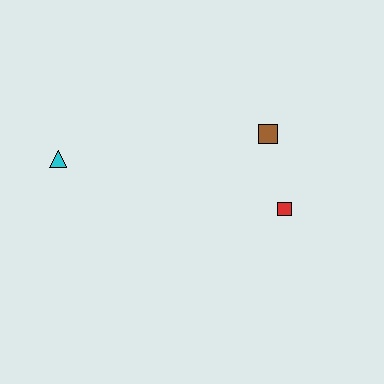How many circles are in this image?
There are no circles.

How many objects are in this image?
There are 3 objects.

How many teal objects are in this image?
There are no teal objects.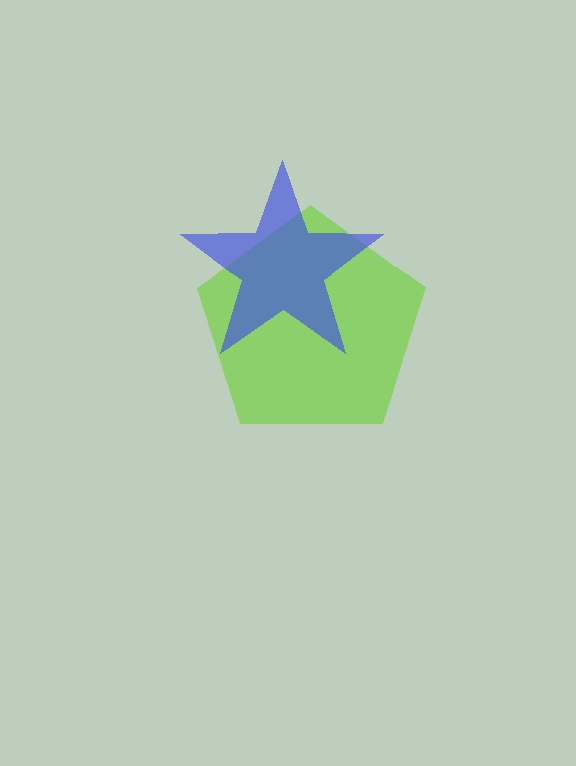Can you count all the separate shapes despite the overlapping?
Yes, there are 2 separate shapes.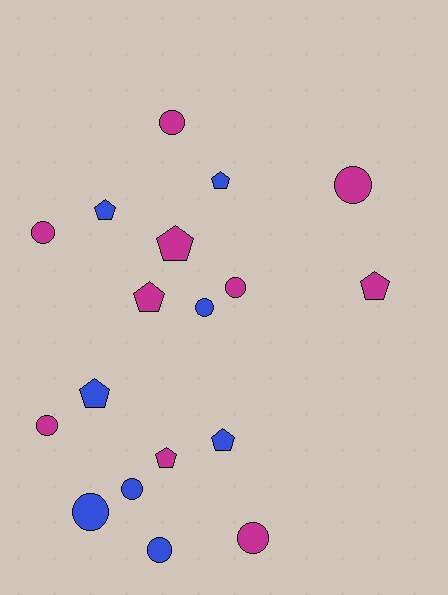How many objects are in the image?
There are 18 objects.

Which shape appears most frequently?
Circle, with 10 objects.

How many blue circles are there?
There are 4 blue circles.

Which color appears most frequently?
Magenta, with 10 objects.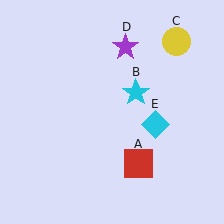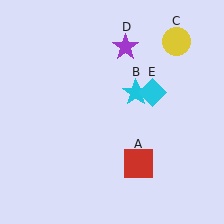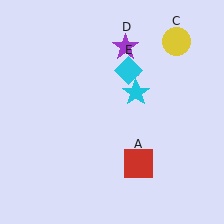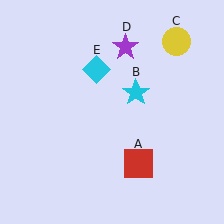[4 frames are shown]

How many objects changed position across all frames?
1 object changed position: cyan diamond (object E).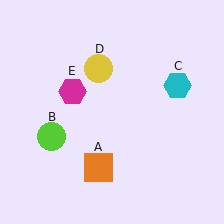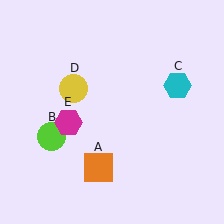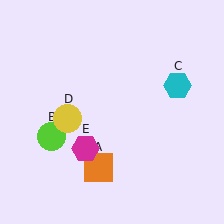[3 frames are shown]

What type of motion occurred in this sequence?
The yellow circle (object D), magenta hexagon (object E) rotated counterclockwise around the center of the scene.